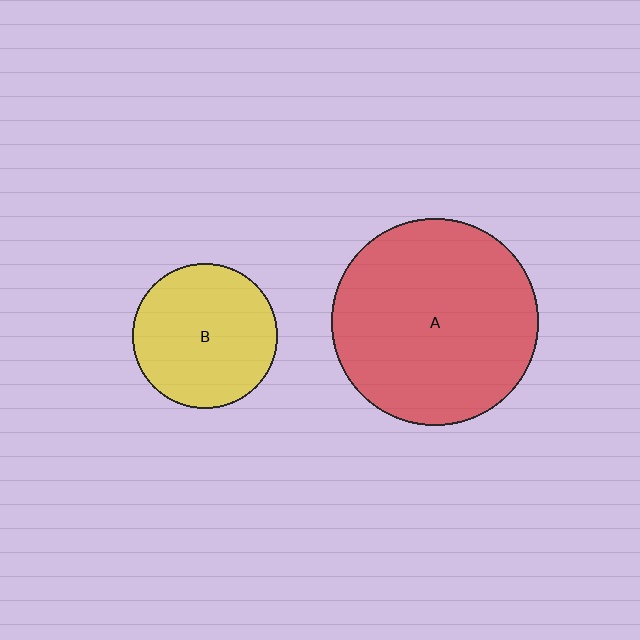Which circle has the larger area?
Circle A (red).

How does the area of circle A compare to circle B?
Approximately 2.1 times.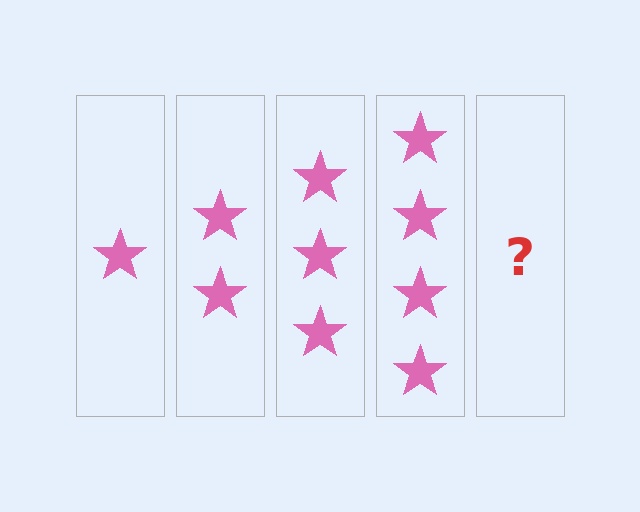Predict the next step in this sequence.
The next step is 5 stars.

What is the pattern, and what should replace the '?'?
The pattern is that each step adds one more star. The '?' should be 5 stars.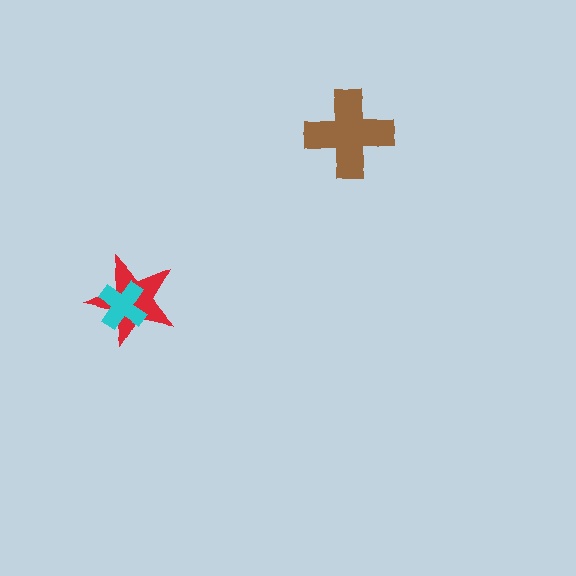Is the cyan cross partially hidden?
No, no other shape covers it.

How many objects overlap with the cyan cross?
1 object overlaps with the cyan cross.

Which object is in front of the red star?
The cyan cross is in front of the red star.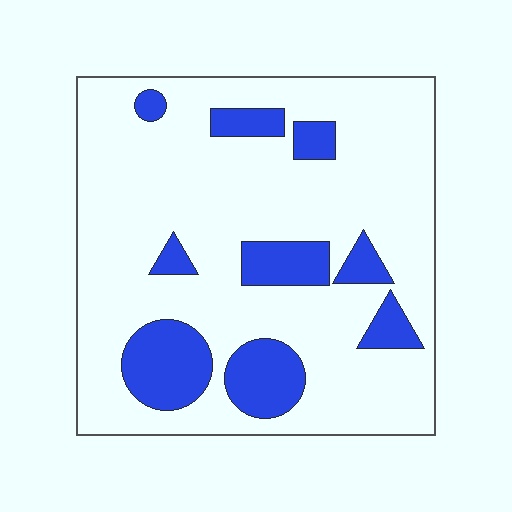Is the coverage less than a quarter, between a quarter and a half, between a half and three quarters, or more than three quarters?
Less than a quarter.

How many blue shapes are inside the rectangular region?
9.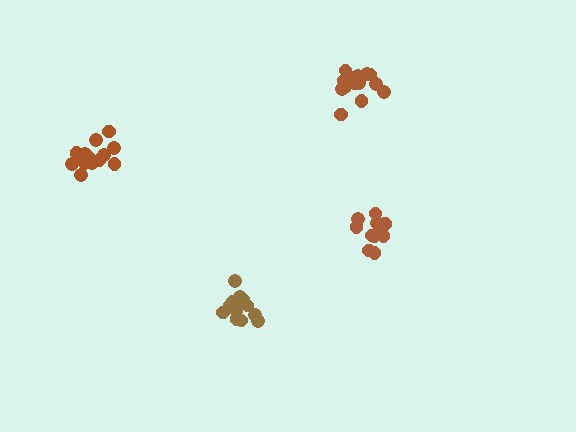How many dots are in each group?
Group 1: 12 dots, Group 2: 16 dots, Group 3: 13 dots, Group 4: 13 dots (54 total).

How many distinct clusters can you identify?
There are 4 distinct clusters.